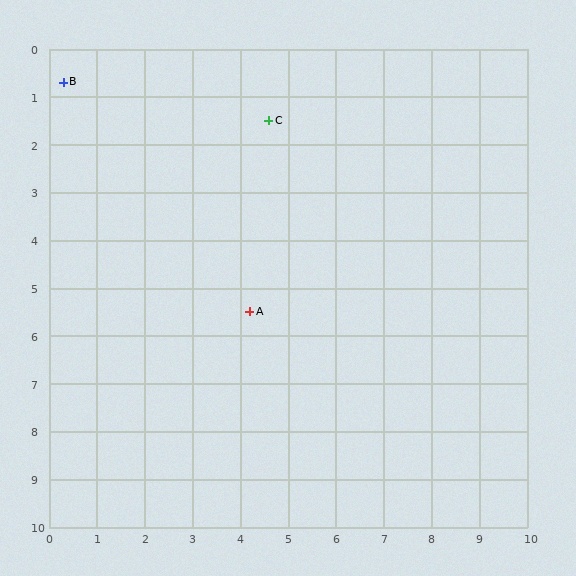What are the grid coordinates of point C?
Point C is at approximately (4.6, 1.5).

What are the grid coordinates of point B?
Point B is at approximately (0.3, 0.7).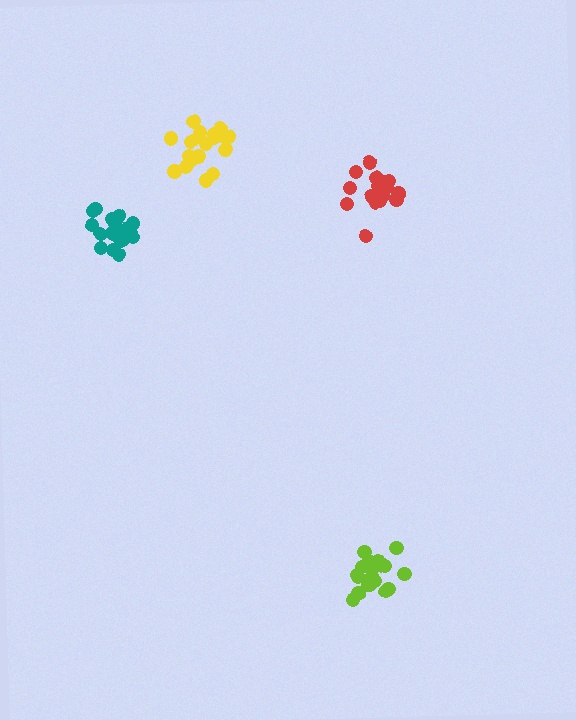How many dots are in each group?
Group 1: 20 dots, Group 2: 20 dots, Group 3: 18 dots, Group 4: 17 dots (75 total).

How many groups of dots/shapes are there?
There are 4 groups.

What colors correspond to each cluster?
The clusters are colored: lime, yellow, teal, red.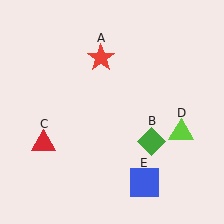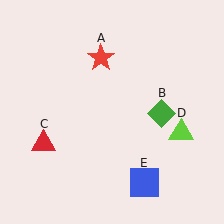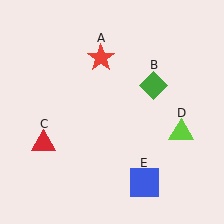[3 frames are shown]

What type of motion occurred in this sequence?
The green diamond (object B) rotated counterclockwise around the center of the scene.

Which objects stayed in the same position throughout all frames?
Red star (object A) and red triangle (object C) and lime triangle (object D) and blue square (object E) remained stationary.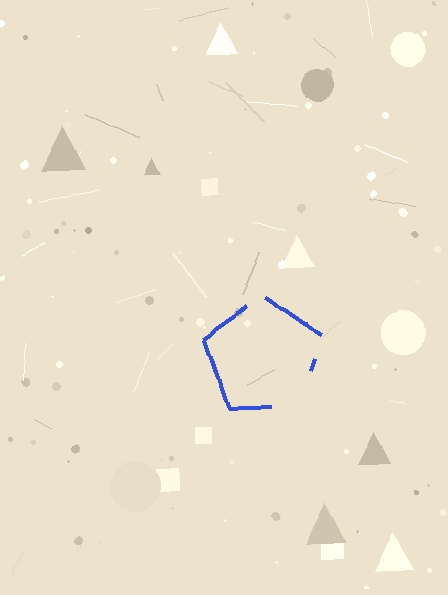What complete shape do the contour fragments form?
The contour fragments form a pentagon.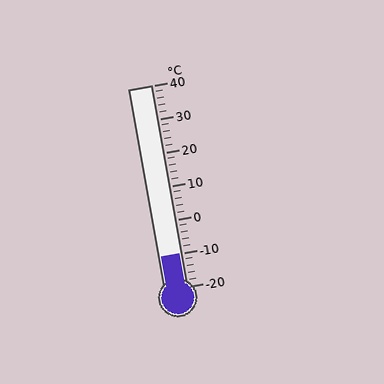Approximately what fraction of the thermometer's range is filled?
The thermometer is filled to approximately 15% of its range.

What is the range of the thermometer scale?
The thermometer scale ranges from -20°C to 40°C.